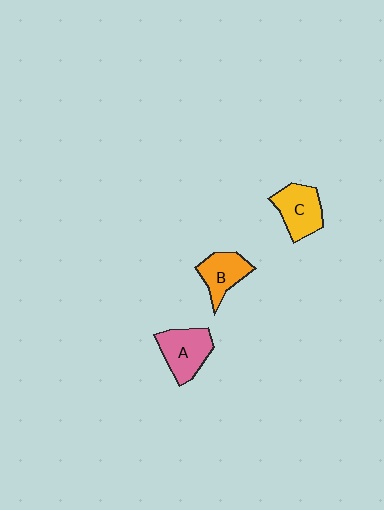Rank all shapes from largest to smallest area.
From largest to smallest: A (pink), C (yellow), B (orange).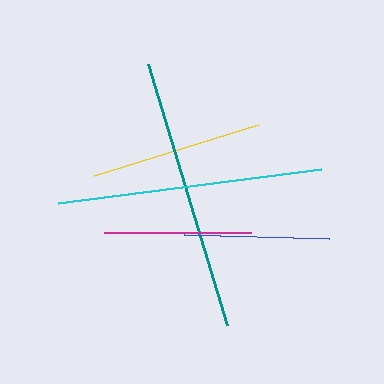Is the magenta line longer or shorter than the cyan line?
The cyan line is longer than the magenta line.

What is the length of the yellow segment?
The yellow segment is approximately 173 pixels long.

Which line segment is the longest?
The teal line is the longest at approximately 273 pixels.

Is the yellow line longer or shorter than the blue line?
The yellow line is longer than the blue line.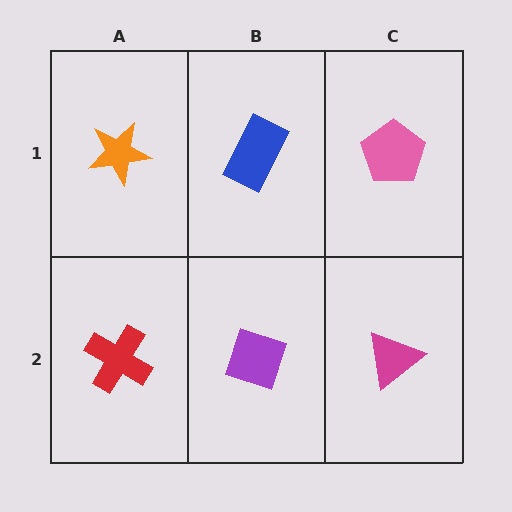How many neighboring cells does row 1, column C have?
2.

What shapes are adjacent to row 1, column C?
A magenta triangle (row 2, column C), a blue rectangle (row 1, column B).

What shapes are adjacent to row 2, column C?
A pink pentagon (row 1, column C), a purple diamond (row 2, column B).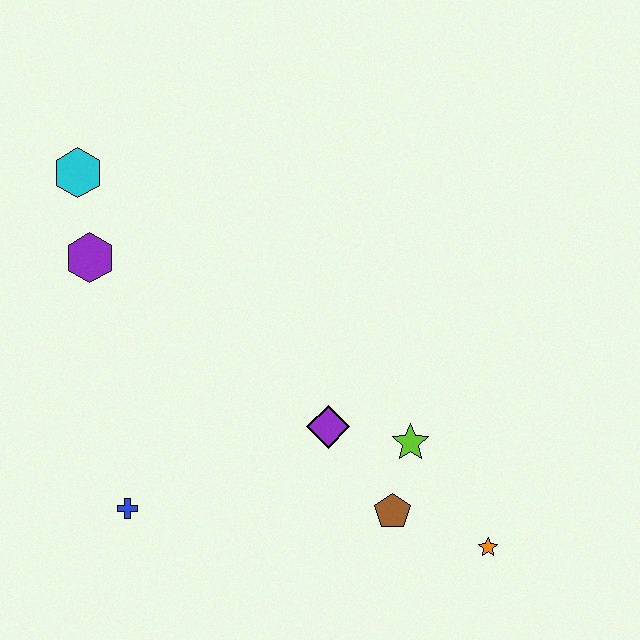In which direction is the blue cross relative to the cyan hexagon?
The blue cross is below the cyan hexagon.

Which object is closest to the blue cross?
The purple diamond is closest to the blue cross.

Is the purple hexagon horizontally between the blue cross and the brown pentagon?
No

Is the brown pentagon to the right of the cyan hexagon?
Yes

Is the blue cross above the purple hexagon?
No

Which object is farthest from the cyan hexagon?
The orange star is farthest from the cyan hexagon.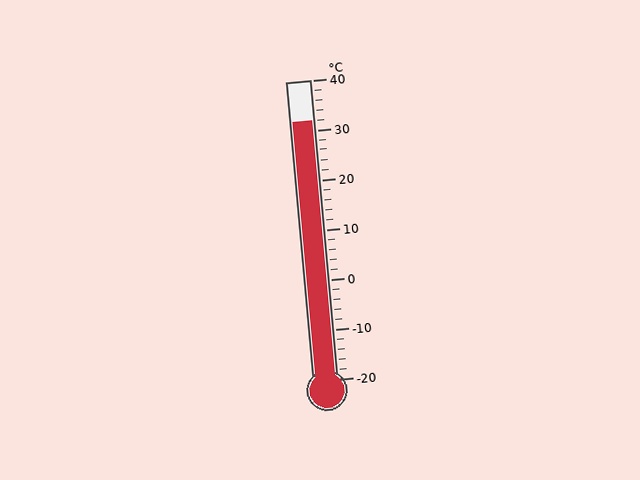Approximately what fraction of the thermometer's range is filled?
The thermometer is filled to approximately 85% of its range.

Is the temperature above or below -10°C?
The temperature is above -10°C.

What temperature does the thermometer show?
The thermometer shows approximately 32°C.